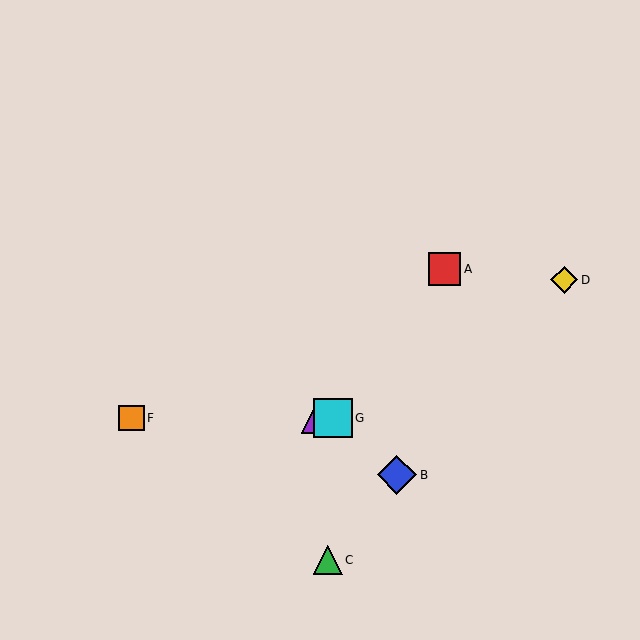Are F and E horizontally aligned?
Yes, both are at y≈418.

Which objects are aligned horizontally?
Objects E, F, G are aligned horizontally.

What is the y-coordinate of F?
Object F is at y≈418.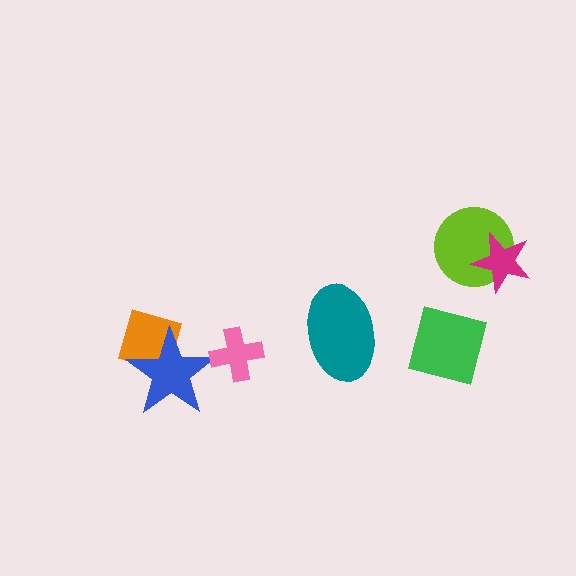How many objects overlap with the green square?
0 objects overlap with the green square.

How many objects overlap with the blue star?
1 object overlaps with the blue star.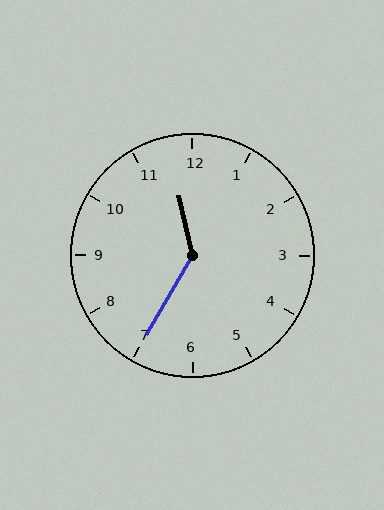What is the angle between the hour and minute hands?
Approximately 138 degrees.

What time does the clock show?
11:35.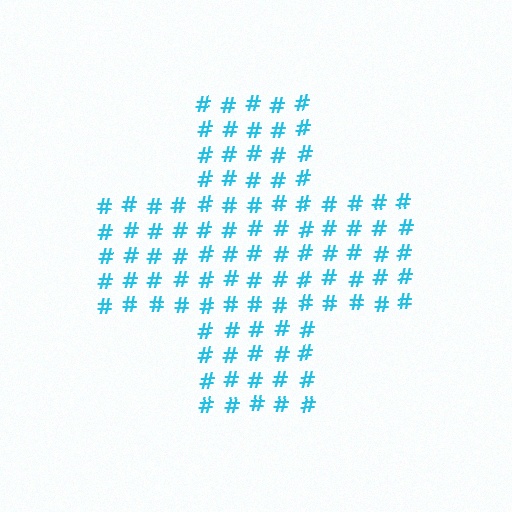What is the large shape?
The large shape is a cross.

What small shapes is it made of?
It is made of small hash symbols.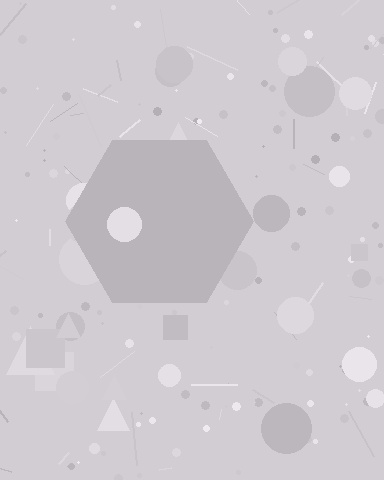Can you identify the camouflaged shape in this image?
The camouflaged shape is a hexagon.